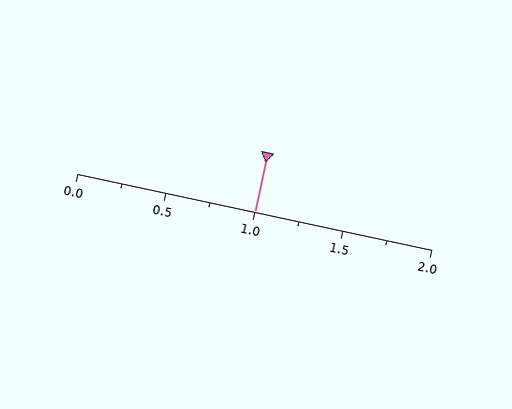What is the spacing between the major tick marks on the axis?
The major ticks are spaced 0.5 apart.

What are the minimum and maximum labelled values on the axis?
The axis runs from 0.0 to 2.0.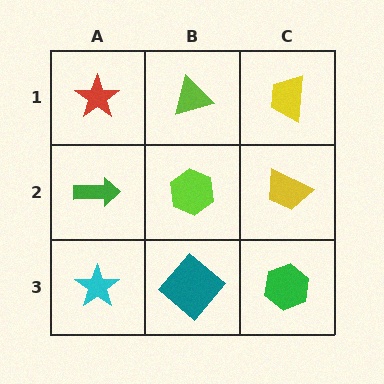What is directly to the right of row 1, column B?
A yellow trapezoid.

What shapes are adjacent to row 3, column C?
A yellow trapezoid (row 2, column C), a teal diamond (row 3, column B).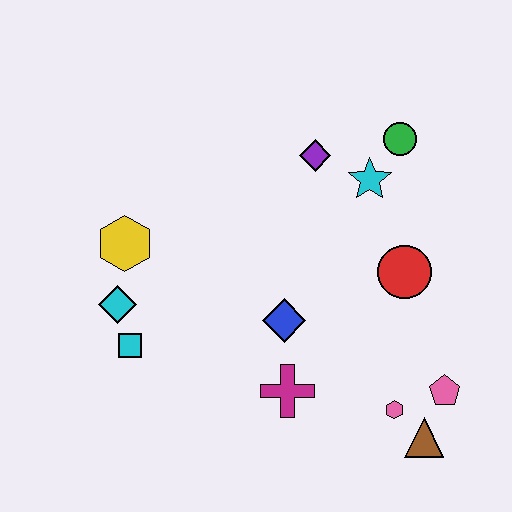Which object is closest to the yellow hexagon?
The cyan diamond is closest to the yellow hexagon.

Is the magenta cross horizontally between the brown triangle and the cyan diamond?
Yes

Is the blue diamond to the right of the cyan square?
Yes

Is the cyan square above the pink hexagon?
Yes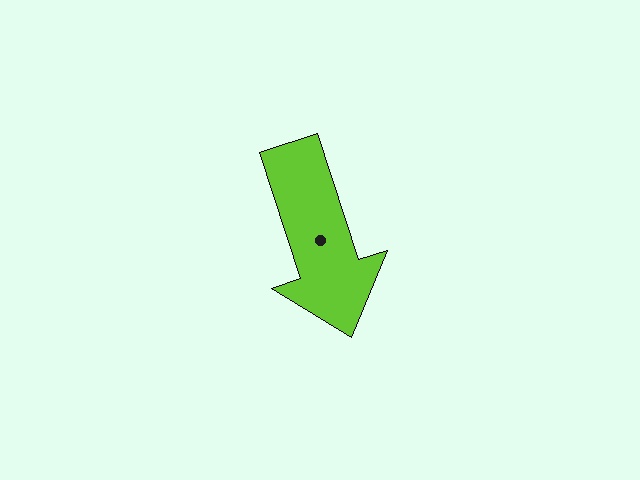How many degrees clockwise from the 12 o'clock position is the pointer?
Approximately 162 degrees.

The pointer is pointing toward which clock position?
Roughly 5 o'clock.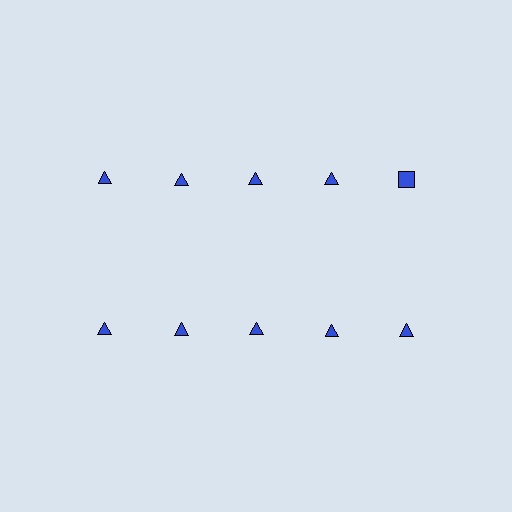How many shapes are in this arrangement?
There are 10 shapes arranged in a grid pattern.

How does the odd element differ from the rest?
It has a different shape: square instead of triangle.